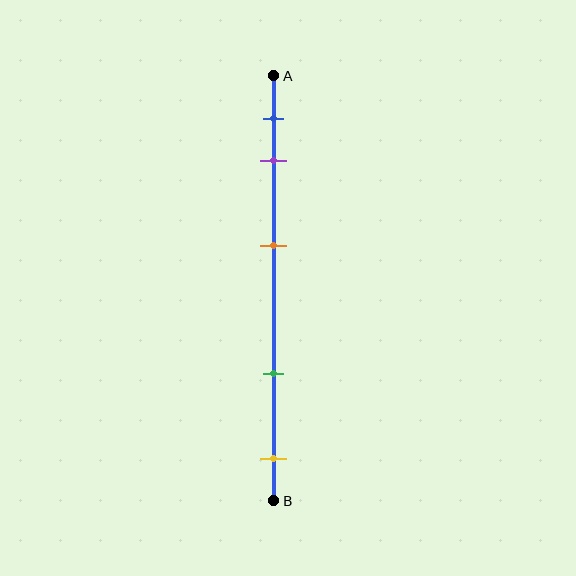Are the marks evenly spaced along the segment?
No, the marks are not evenly spaced.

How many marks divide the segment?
There are 5 marks dividing the segment.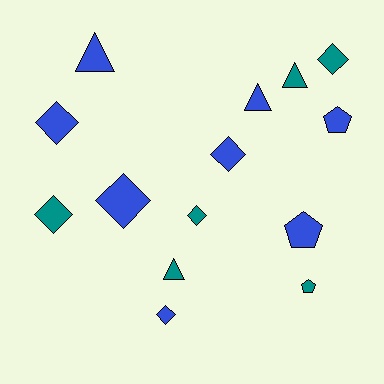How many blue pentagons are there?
There are 2 blue pentagons.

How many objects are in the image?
There are 14 objects.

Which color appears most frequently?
Blue, with 8 objects.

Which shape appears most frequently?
Diamond, with 7 objects.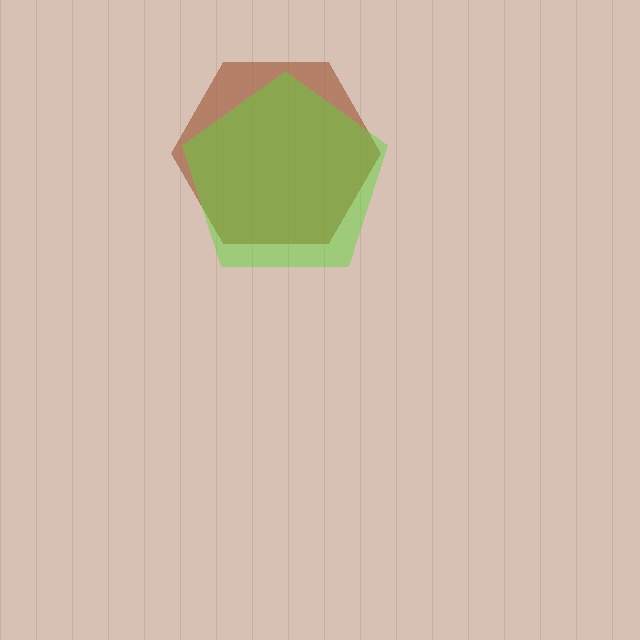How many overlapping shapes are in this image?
There are 2 overlapping shapes in the image.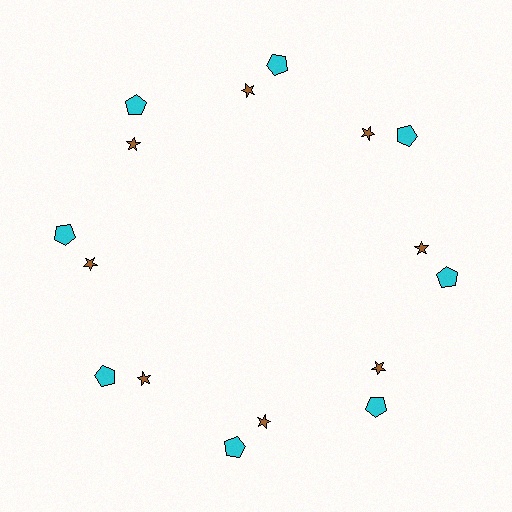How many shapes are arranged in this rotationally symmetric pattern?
There are 16 shapes, arranged in 8 groups of 2.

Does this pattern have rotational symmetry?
Yes, this pattern has 8-fold rotational symmetry. It looks the same after rotating 45 degrees around the center.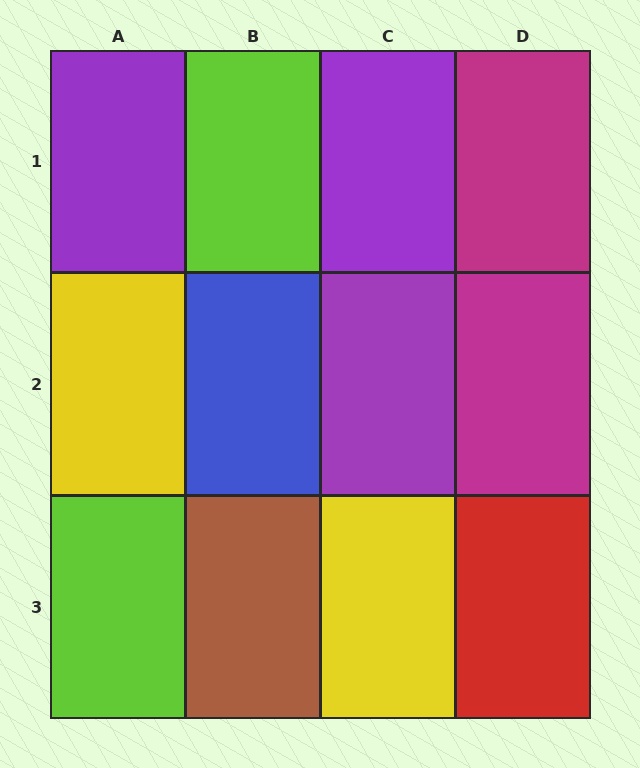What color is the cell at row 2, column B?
Blue.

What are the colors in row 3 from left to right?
Lime, brown, yellow, red.